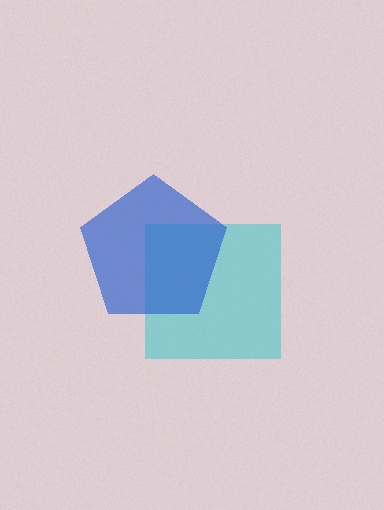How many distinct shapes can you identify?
There are 2 distinct shapes: a cyan square, a blue pentagon.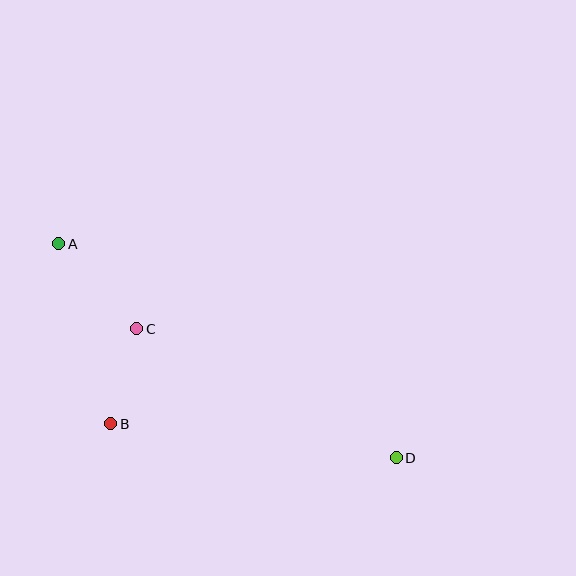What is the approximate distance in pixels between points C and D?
The distance between C and D is approximately 290 pixels.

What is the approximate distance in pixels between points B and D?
The distance between B and D is approximately 287 pixels.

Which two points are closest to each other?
Points B and C are closest to each other.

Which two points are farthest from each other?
Points A and D are farthest from each other.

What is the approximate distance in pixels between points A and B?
The distance between A and B is approximately 187 pixels.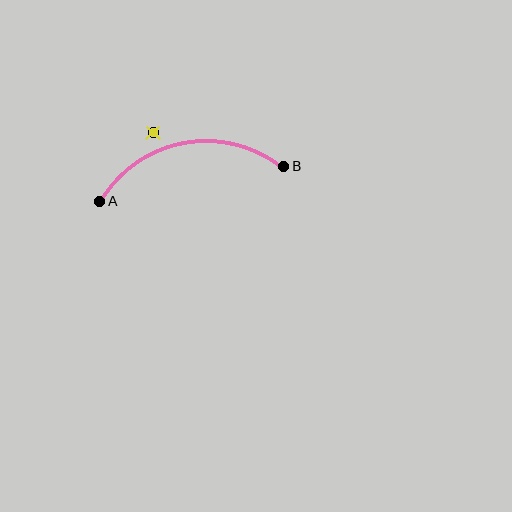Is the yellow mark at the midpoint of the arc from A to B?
No — the yellow mark does not lie on the arc at all. It sits slightly outside the curve.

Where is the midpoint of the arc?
The arc midpoint is the point on the curve farthest from the straight line joining A and B. It sits above that line.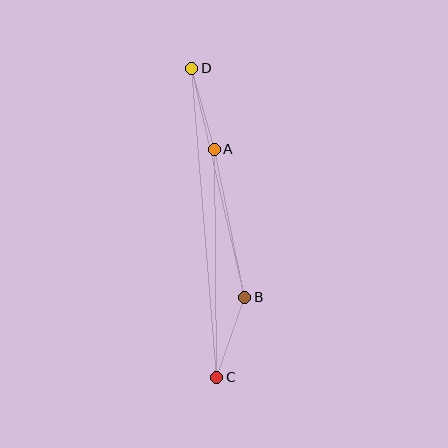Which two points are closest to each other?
Points A and D are closest to each other.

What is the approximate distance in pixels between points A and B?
The distance between A and B is approximately 151 pixels.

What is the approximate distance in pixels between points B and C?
The distance between B and C is approximately 85 pixels.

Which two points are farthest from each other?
Points C and D are farthest from each other.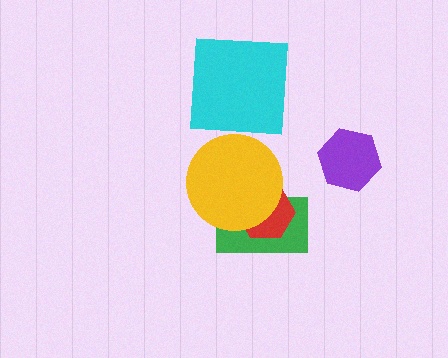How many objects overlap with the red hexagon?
2 objects overlap with the red hexagon.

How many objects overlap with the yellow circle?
2 objects overlap with the yellow circle.